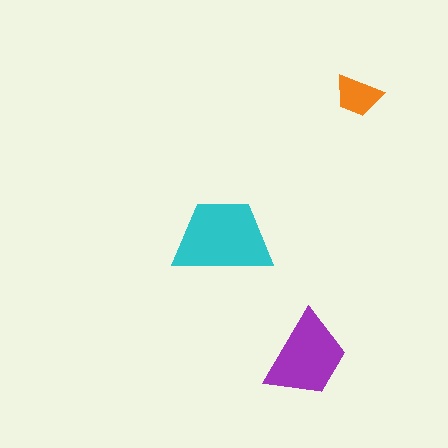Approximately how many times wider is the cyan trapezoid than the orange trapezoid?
About 2 times wider.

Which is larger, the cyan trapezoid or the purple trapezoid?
The cyan one.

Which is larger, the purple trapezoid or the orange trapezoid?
The purple one.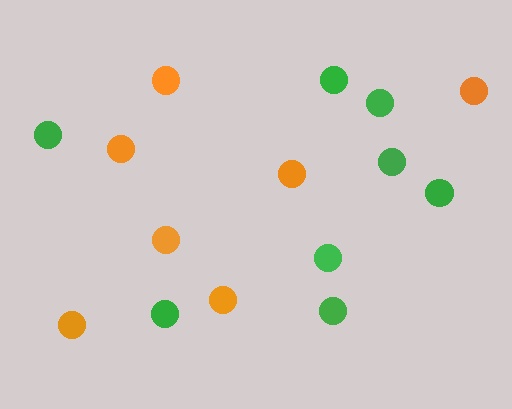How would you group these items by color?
There are 2 groups: one group of green circles (8) and one group of orange circles (7).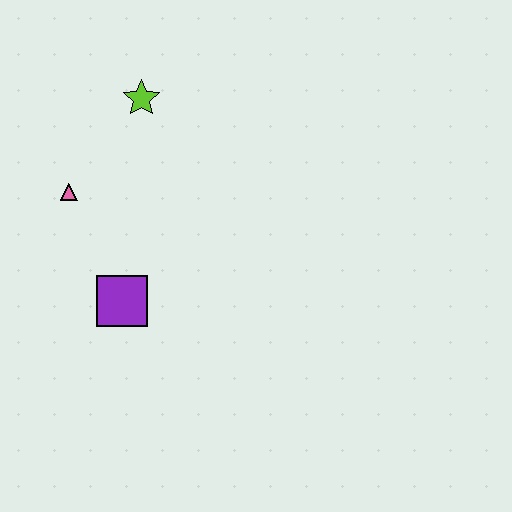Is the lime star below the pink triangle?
No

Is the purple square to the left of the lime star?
Yes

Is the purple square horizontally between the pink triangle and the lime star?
Yes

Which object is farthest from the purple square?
The lime star is farthest from the purple square.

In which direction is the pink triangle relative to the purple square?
The pink triangle is above the purple square.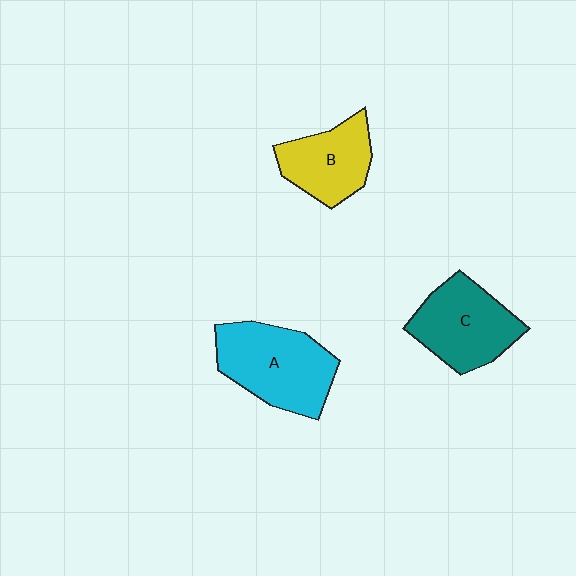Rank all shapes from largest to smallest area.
From largest to smallest: A (cyan), C (teal), B (yellow).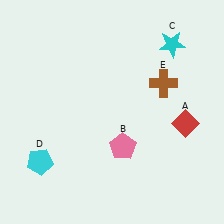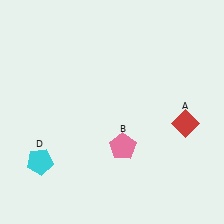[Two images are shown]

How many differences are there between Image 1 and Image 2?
There are 2 differences between the two images.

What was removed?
The brown cross (E), the cyan star (C) were removed in Image 2.